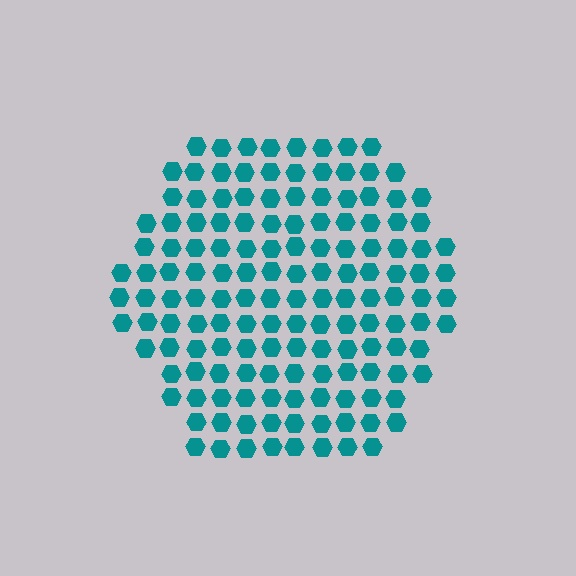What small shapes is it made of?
It is made of small hexagons.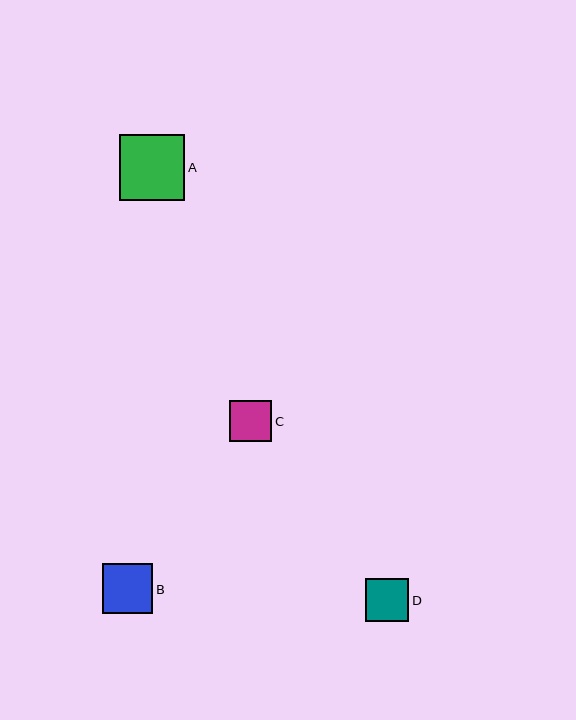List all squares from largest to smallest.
From largest to smallest: A, B, D, C.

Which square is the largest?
Square A is the largest with a size of approximately 65 pixels.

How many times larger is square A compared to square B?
Square A is approximately 1.3 times the size of square B.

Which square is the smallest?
Square C is the smallest with a size of approximately 42 pixels.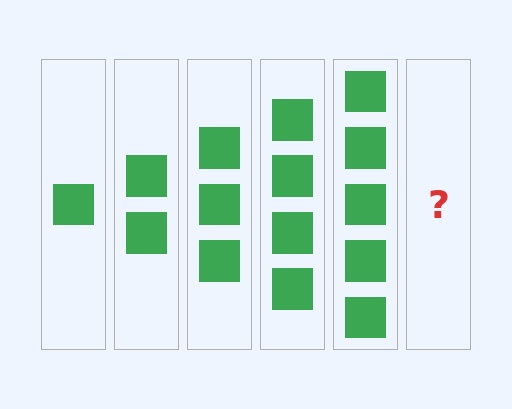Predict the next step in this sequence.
The next step is 6 squares.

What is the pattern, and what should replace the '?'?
The pattern is that each step adds one more square. The '?' should be 6 squares.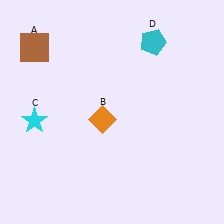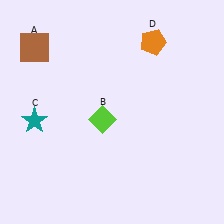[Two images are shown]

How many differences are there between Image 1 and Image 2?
There are 3 differences between the two images.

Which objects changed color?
B changed from orange to lime. C changed from cyan to teal. D changed from cyan to orange.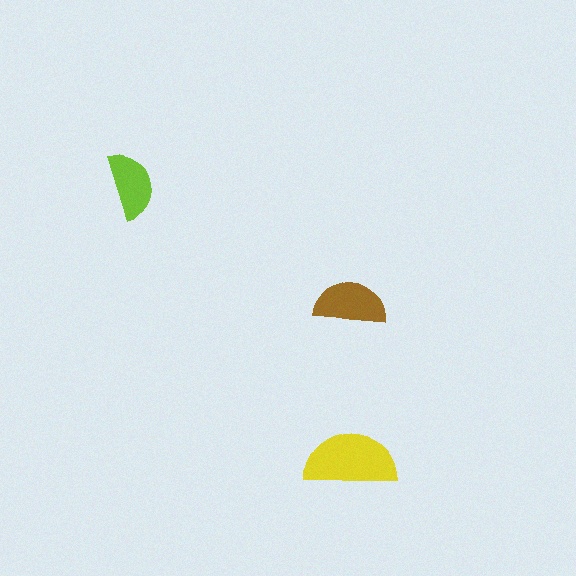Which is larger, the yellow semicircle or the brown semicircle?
The yellow one.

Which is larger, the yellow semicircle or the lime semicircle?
The yellow one.